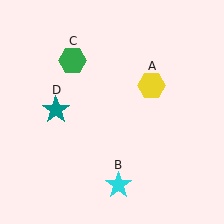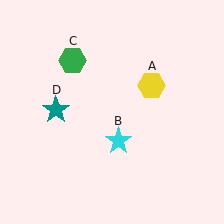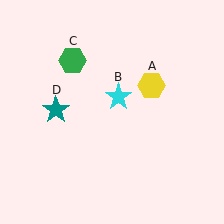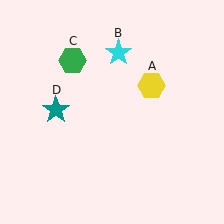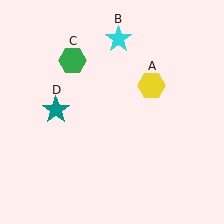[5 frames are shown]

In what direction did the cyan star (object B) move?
The cyan star (object B) moved up.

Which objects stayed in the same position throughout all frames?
Yellow hexagon (object A) and green hexagon (object C) and teal star (object D) remained stationary.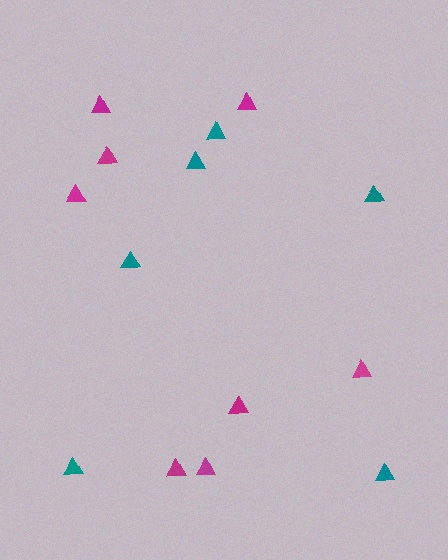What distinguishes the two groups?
There are 2 groups: one group of teal triangles (6) and one group of magenta triangles (8).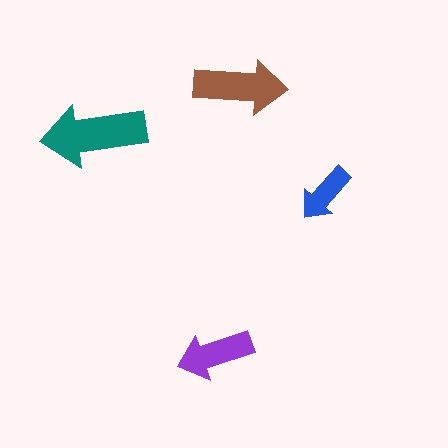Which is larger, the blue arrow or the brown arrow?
The brown one.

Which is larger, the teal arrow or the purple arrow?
The teal one.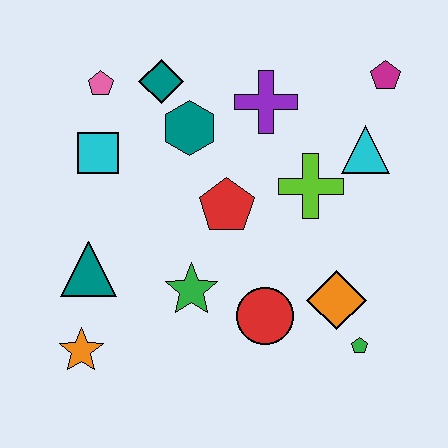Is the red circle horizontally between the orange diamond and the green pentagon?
No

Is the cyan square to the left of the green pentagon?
Yes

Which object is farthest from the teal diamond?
The green pentagon is farthest from the teal diamond.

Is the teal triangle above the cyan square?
No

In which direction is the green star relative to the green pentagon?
The green star is to the left of the green pentagon.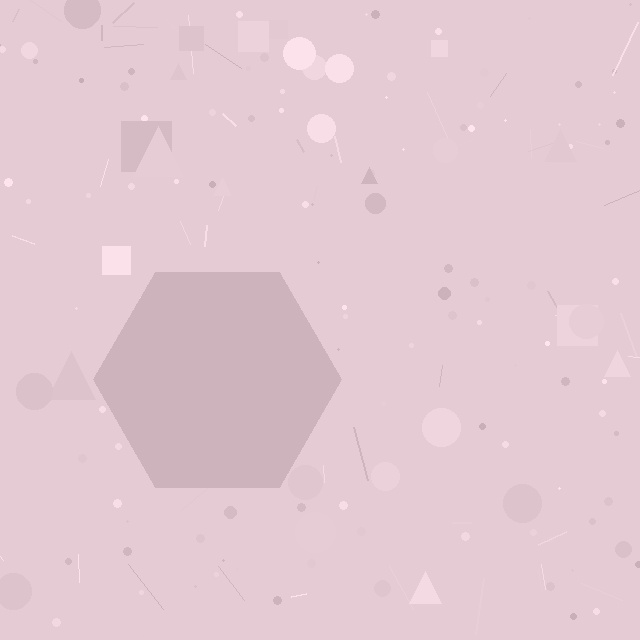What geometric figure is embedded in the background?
A hexagon is embedded in the background.